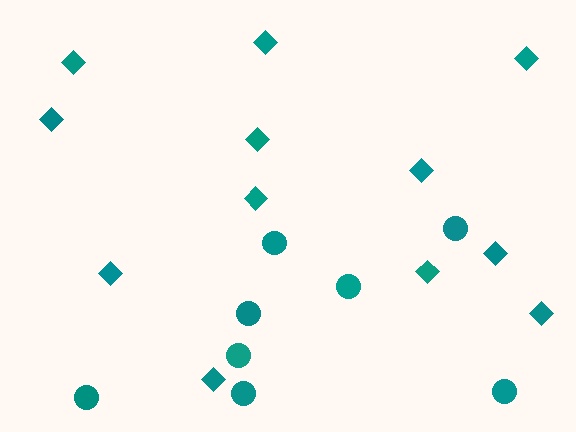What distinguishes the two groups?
There are 2 groups: one group of circles (8) and one group of diamonds (12).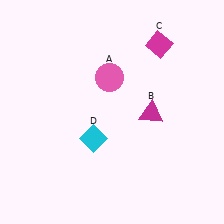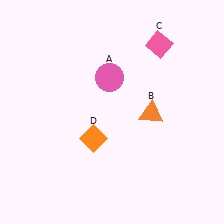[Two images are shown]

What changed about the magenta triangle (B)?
In Image 1, B is magenta. In Image 2, it changed to orange.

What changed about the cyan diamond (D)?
In Image 1, D is cyan. In Image 2, it changed to orange.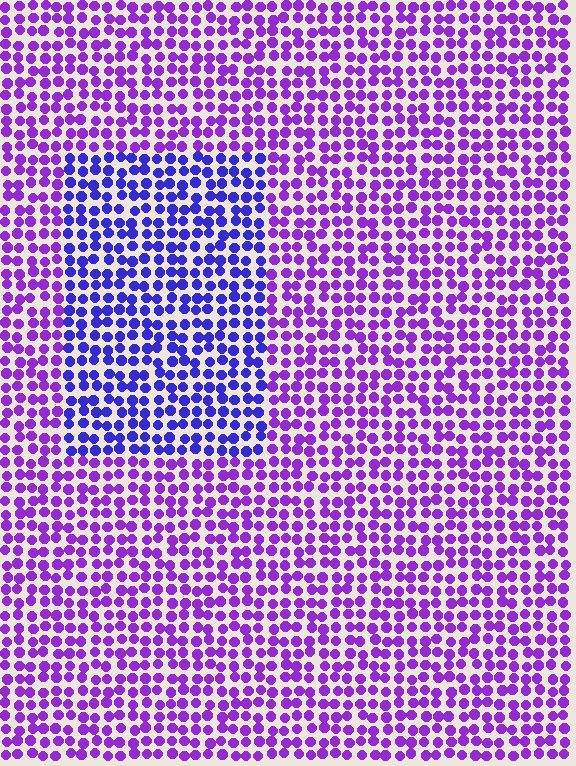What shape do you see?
I see a rectangle.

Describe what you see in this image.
The image is filled with small purple elements in a uniform arrangement. A rectangle-shaped region is visible where the elements are tinted to a slightly different hue, forming a subtle color boundary.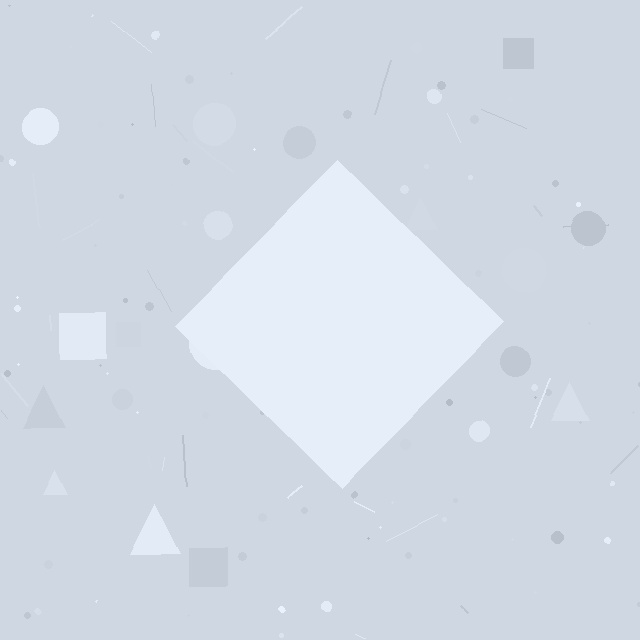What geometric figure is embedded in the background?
A diamond is embedded in the background.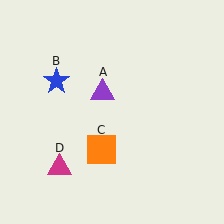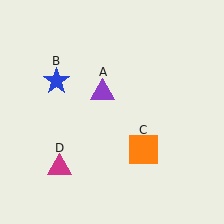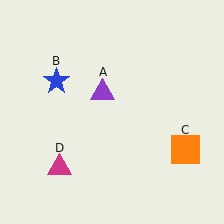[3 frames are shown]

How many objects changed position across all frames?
1 object changed position: orange square (object C).